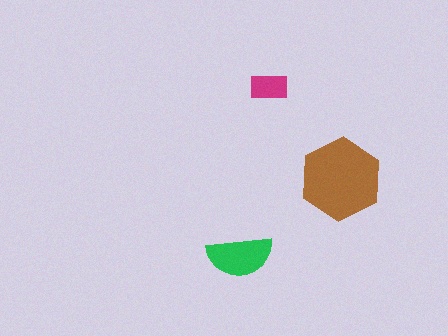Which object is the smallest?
The magenta rectangle.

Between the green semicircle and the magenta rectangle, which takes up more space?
The green semicircle.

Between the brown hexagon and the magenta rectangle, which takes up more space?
The brown hexagon.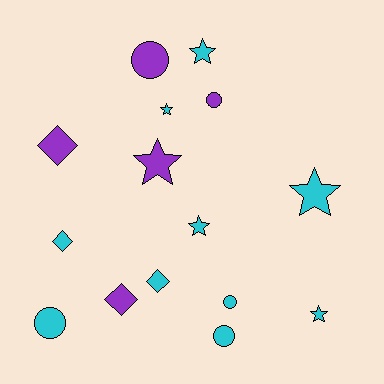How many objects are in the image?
There are 15 objects.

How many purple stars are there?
There is 1 purple star.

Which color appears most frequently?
Cyan, with 10 objects.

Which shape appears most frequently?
Star, with 6 objects.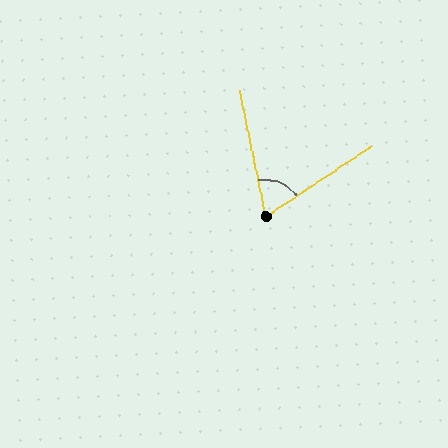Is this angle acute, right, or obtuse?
It is acute.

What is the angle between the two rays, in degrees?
Approximately 68 degrees.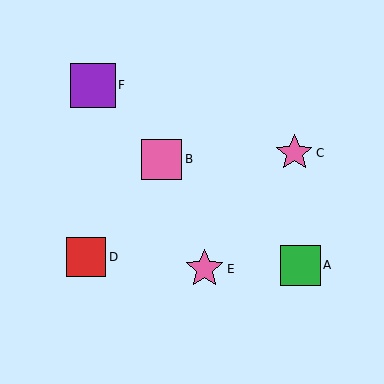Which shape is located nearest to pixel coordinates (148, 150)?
The pink square (labeled B) at (162, 159) is nearest to that location.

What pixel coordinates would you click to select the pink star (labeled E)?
Click at (204, 269) to select the pink star E.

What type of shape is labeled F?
Shape F is a purple square.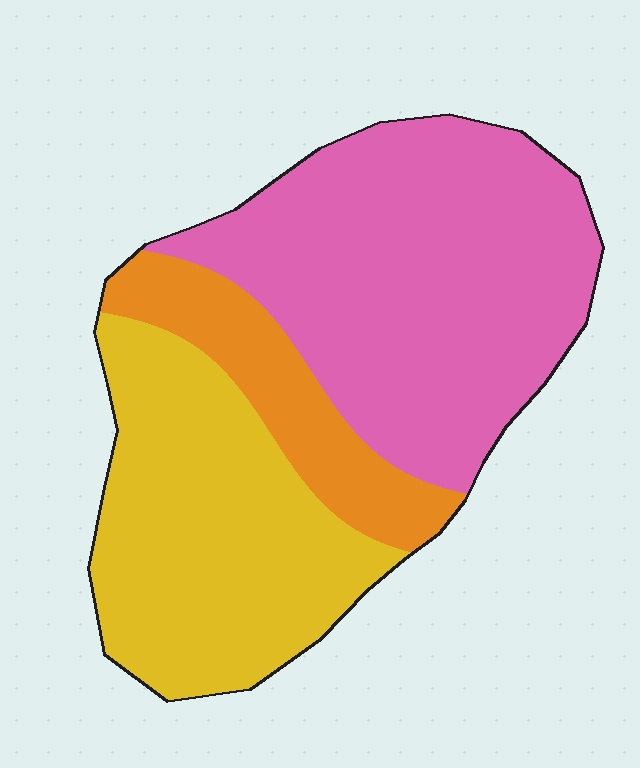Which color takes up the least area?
Orange, at roughly 15%.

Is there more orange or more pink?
Pink.